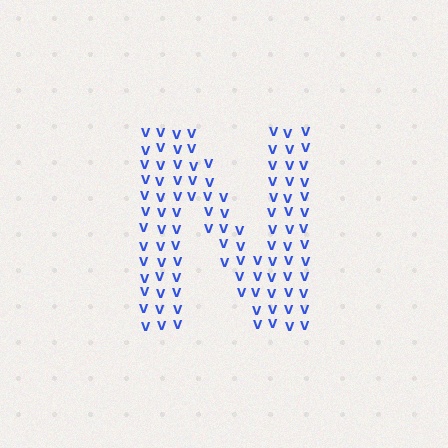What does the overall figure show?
The overall figure shows the letter N.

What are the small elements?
The small elements are letter V's.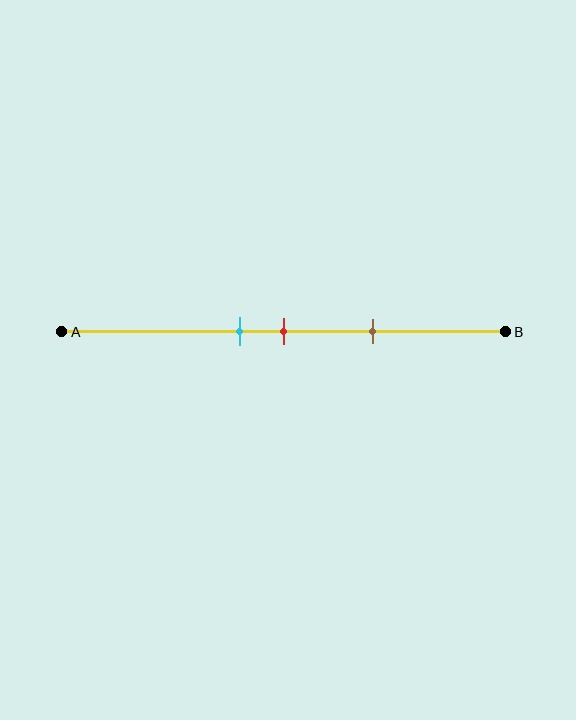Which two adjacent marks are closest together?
The cyan and red marks are the closest adjacent pair.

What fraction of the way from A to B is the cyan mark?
The cyan mark is approximately 40% (0.4) of the way from A to B.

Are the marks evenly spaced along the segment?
Yes, the marks are approximately evenly spaced.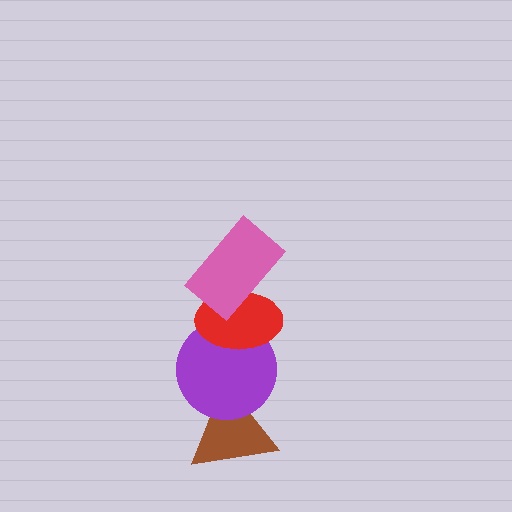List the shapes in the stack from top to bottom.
From top to bottom: the pink rectangle, the red ellipse, the purple circle, the brown triangle.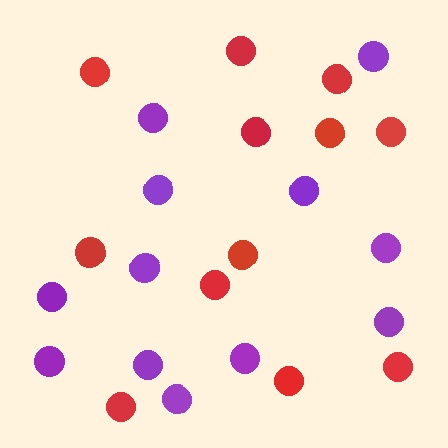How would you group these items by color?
There are 2 groups: one group of red circles (12) and one group of purple circles (12).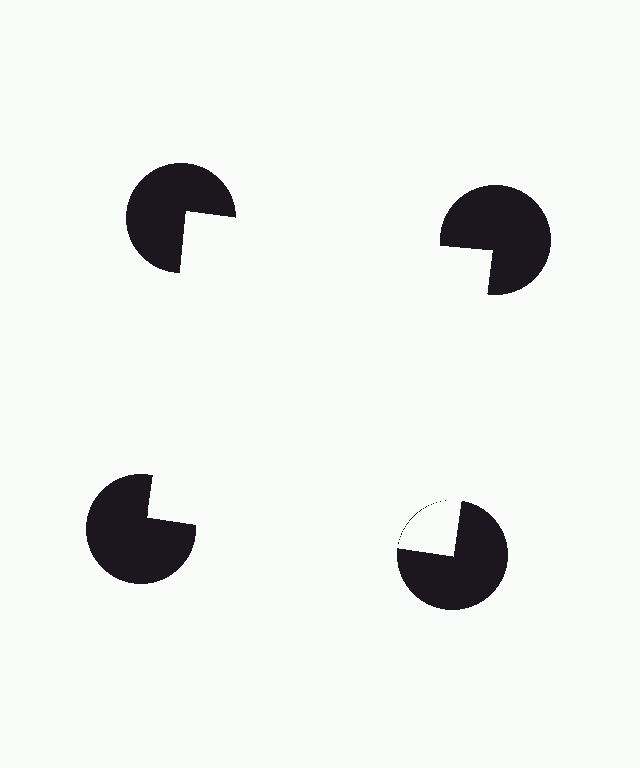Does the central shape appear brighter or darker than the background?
It typically appears slightly brighter than the background, even though no actual brightness change is drawn.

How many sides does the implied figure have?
4 sides.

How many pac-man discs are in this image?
There are 4 — one at each vertex of the illusory square.